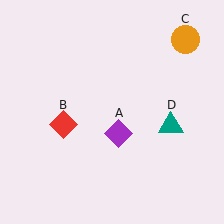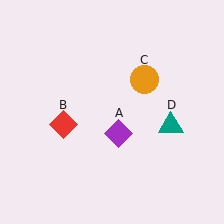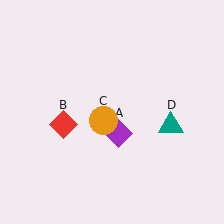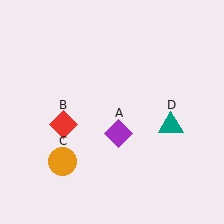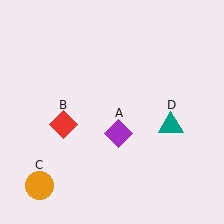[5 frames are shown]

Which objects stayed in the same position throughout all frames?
Purple diamond (object A) and red diamond (object B) and teal triangle (object D) remained stationary.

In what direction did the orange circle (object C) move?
The orange circle (object C) moved down and to the left.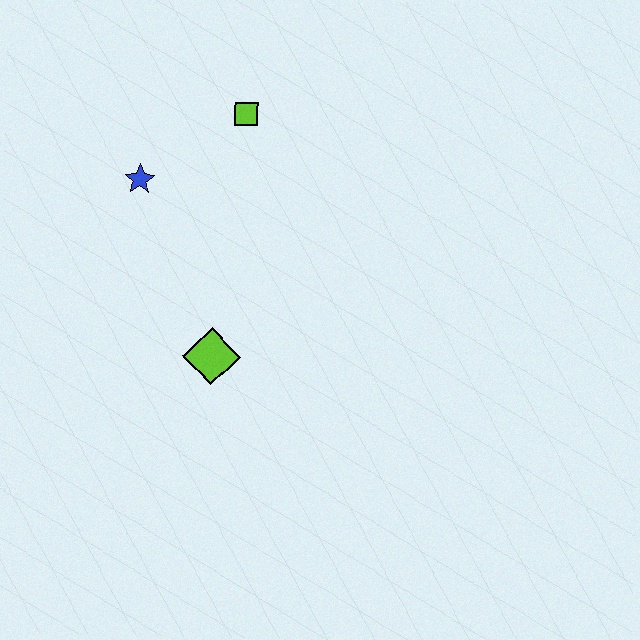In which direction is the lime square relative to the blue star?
The lime square is to the right of the blue star.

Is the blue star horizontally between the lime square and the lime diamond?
No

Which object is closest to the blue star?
The lime square is closest to the blue star.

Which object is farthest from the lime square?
The lime diamond is farthest from the lime square.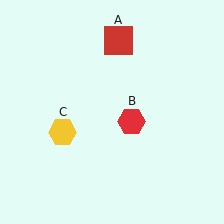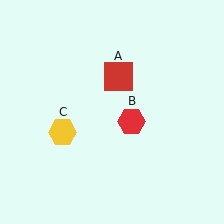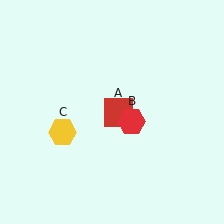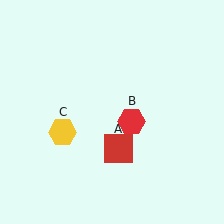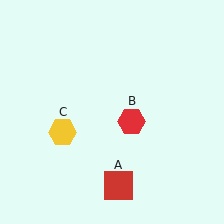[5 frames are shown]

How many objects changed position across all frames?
1 object changed position: red square (object A).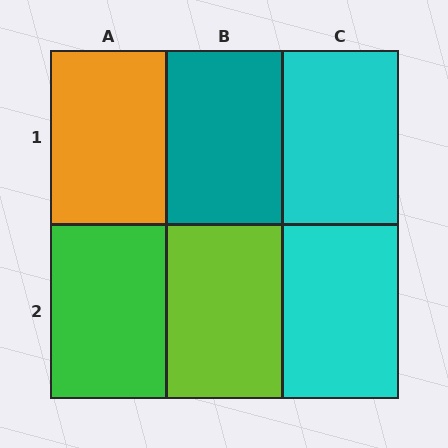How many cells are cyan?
2 cells are cyan.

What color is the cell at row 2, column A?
Green.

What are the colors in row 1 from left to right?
Orange, teal, cyan.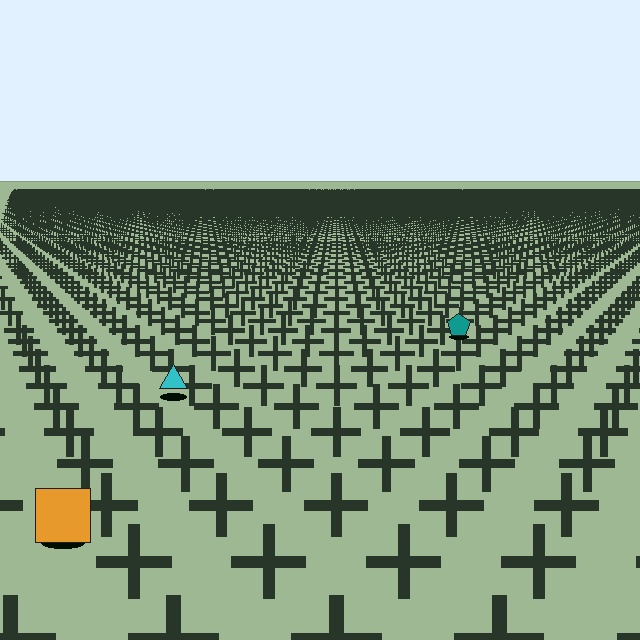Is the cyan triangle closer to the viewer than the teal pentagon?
Yes. The cyan triangle is closer — you can tell from the texture gradient: the ground texture is coarser near it.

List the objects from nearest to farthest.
From nearest to farthest: the orange square, the cyan triangle, the teal pentagon.